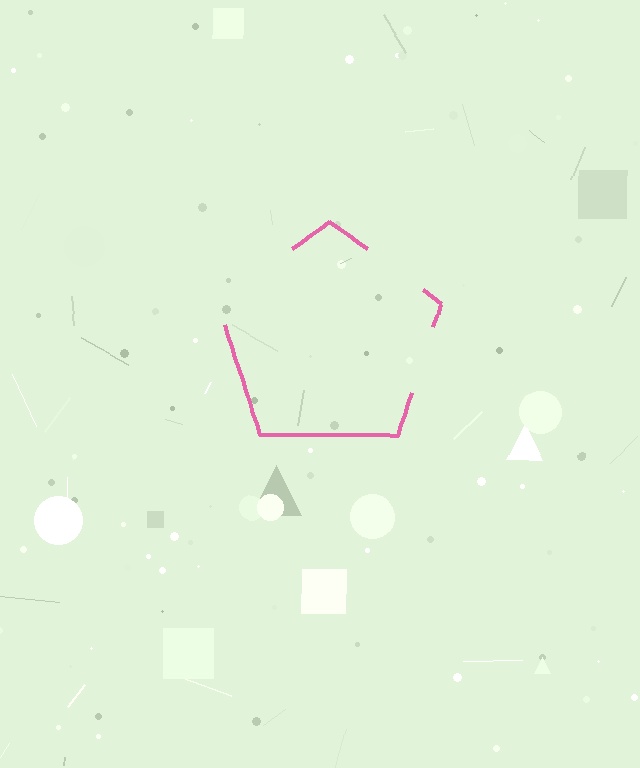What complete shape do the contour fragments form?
The contour fragments form a pentagon.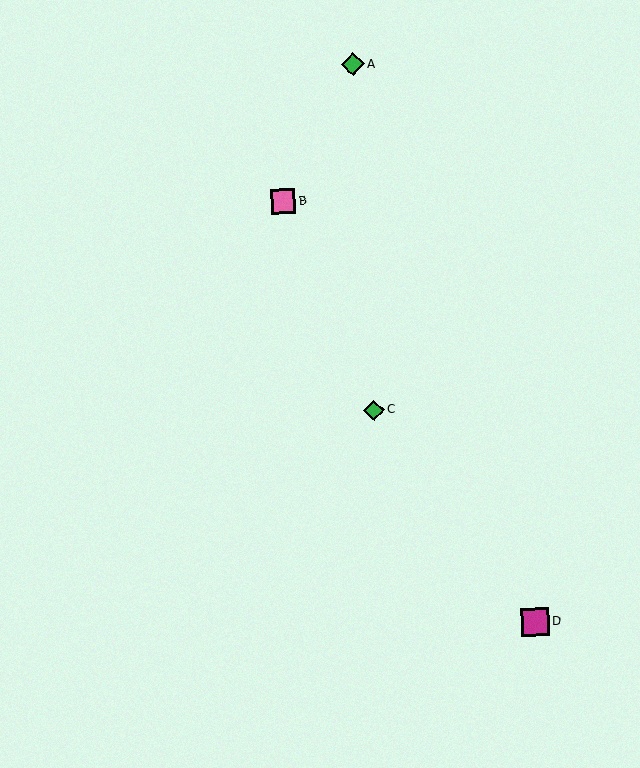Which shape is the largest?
The magenta square (labeled D) is the largest.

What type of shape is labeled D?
Shape D is a magenta square.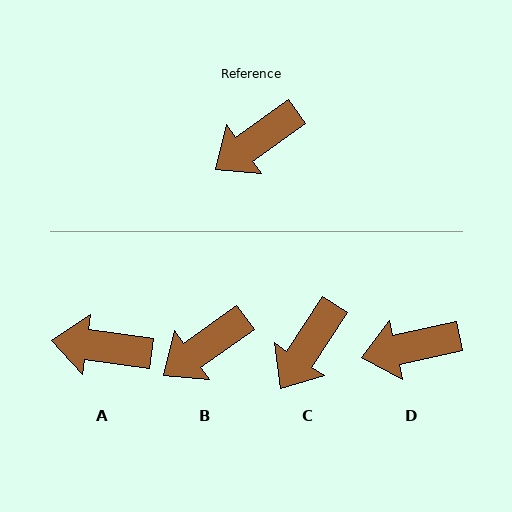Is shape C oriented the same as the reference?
No, it is off by about 22 degrees.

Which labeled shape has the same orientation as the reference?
B.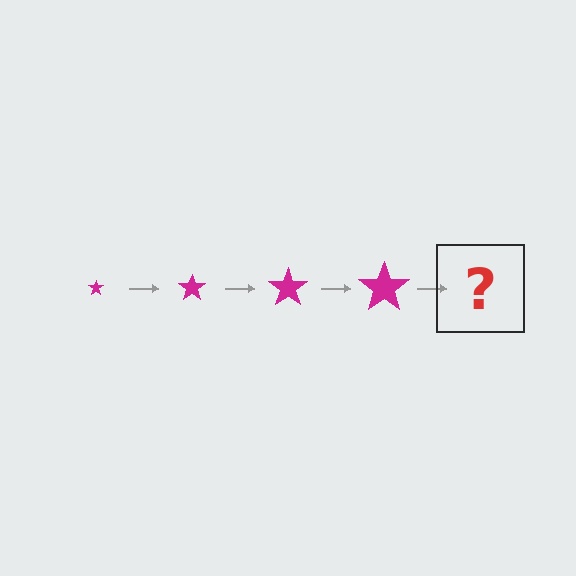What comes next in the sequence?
The next element should be a magenta star, larger than the previous one.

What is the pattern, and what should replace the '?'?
The pattern is that the star gets progressively larger each step. The '?' should be a magenta star, larger than the previous one.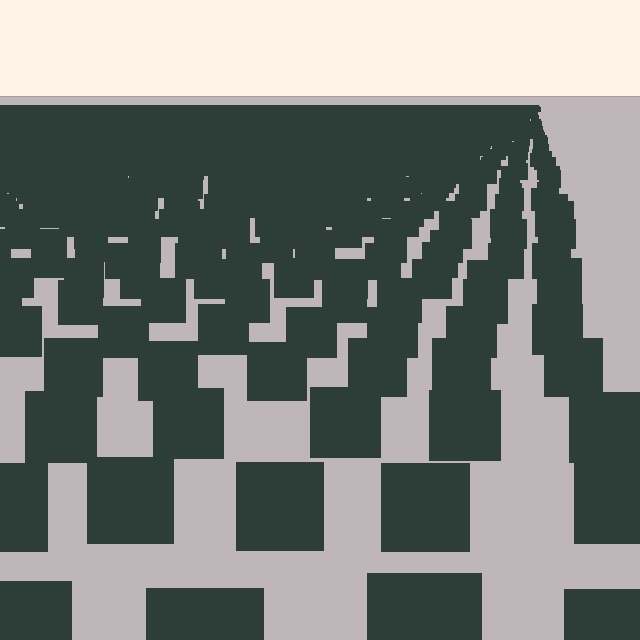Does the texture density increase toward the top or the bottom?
Density increases toward the top.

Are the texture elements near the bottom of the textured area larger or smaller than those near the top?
Larger. Near the bottom, elements are closer to the viewer and appear at a bigger on-screen size.